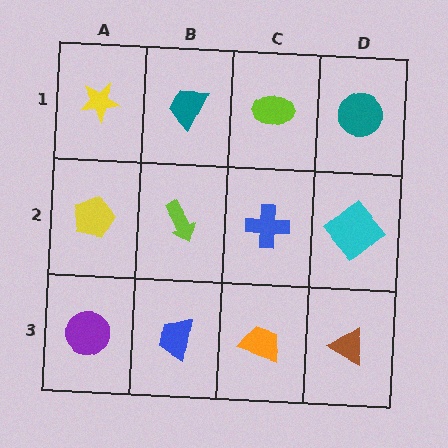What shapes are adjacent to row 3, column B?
A lime arrow (row 2, column B), a purple circle (row 3, column A), an orange trapezoid (row 3, column C).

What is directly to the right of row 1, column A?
A teal trapezoid.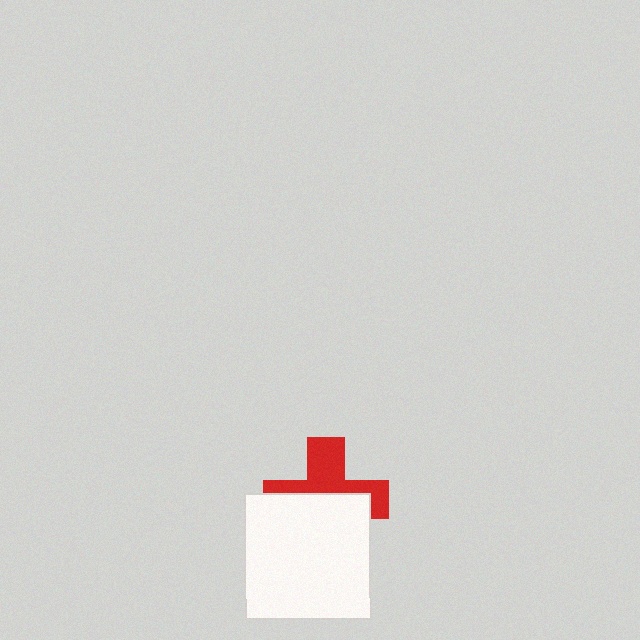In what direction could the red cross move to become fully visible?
The red cross could move up. That would shift it out from behind the white square entirely.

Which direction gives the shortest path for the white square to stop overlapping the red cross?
Moving down gives the shortest separation.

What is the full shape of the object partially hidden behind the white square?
The partially hidden object is a red cross.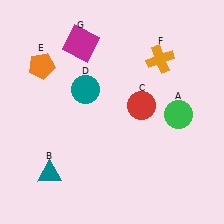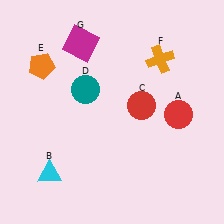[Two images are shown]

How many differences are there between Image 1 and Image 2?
There are 2 differences between the two images.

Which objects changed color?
A changed from green to red. B changed from teal to cyan.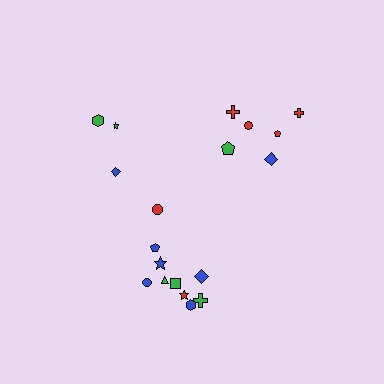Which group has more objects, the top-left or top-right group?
The top-right group.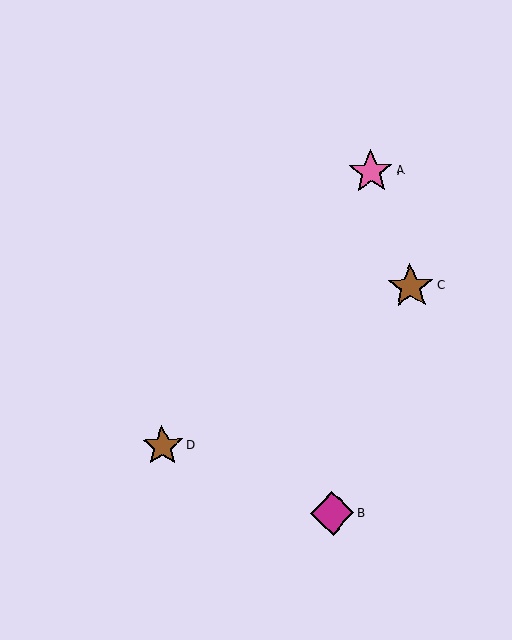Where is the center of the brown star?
The center of the brown star is at (163, 446).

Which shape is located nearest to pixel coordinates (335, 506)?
The magenta diamond (labeled B) at (332, 513) is nearest to that location.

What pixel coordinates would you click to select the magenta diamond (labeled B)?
Click at (332, 513) to select the magenta diamond B.